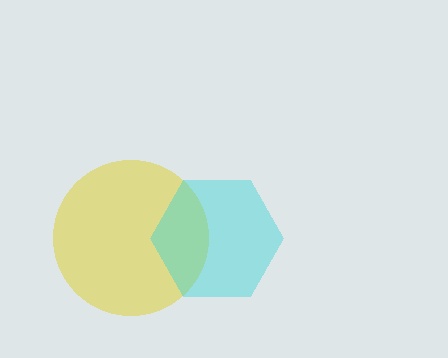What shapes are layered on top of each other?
The layered shapes are: a yellow circle, a cyan hexagon.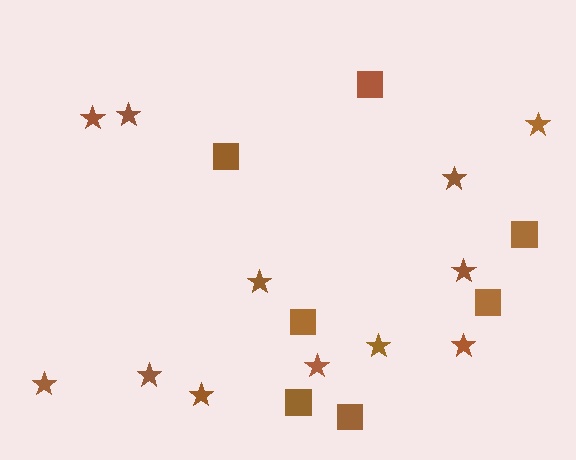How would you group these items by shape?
There are 2 groups: one group of squares (7) and one group of stars (12).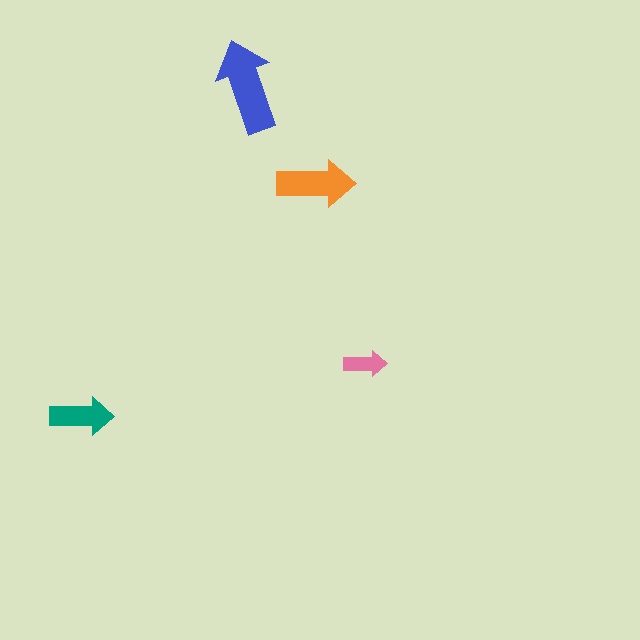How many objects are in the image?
There are 4 objects in the image.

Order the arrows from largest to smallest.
the blue one, the orange one, the teal one, the pink one.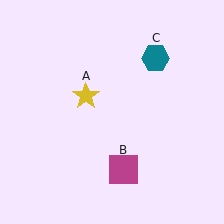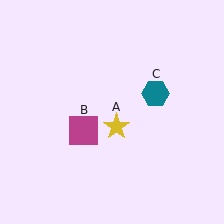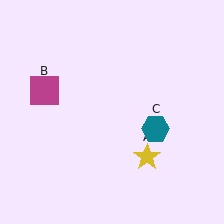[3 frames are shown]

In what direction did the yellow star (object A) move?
The yellow star (object A) moved down and to the right.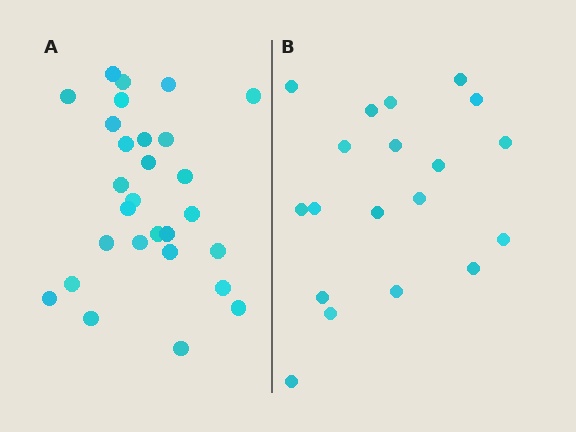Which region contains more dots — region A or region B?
Region A (the left region) has more dots.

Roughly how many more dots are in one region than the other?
Region A has roughly 8 or so more dots than region B.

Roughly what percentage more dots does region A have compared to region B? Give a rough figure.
About 45% more.